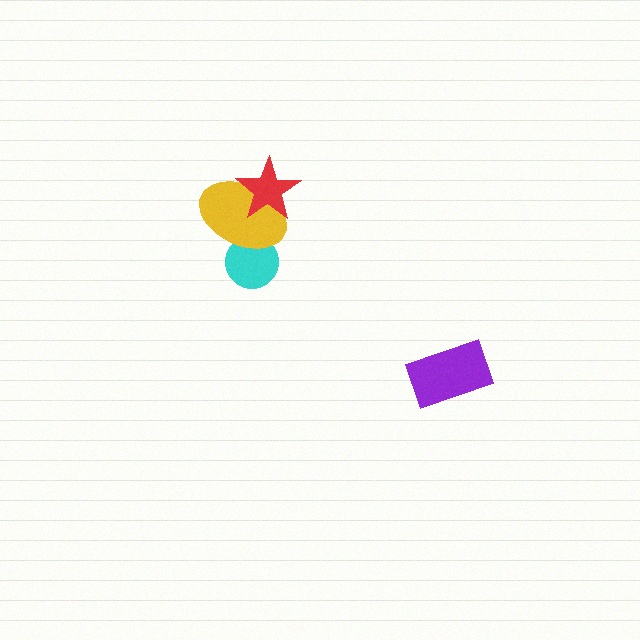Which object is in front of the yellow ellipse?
The red star is in front of the yellow ellipse.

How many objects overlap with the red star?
1 object overlaps with the red star.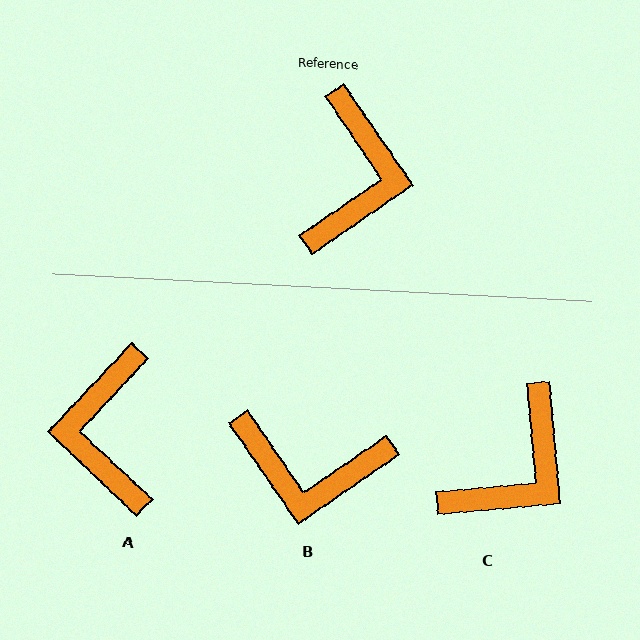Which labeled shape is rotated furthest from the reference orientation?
A, about 168 degrees away.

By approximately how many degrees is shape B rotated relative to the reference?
Approximately 90 degrees clockwise.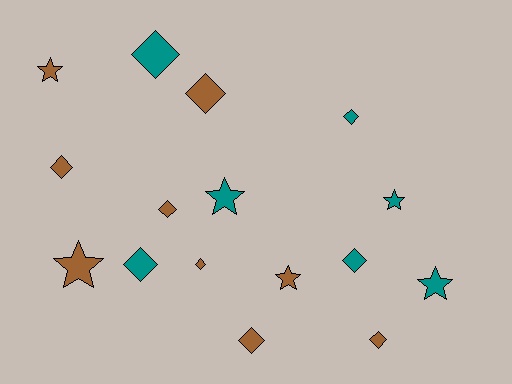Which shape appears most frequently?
Diamond, with 10 objects.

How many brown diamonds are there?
There are 6 brown diamonds.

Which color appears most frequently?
Brown, with 9 objects.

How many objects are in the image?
There are 16 objects.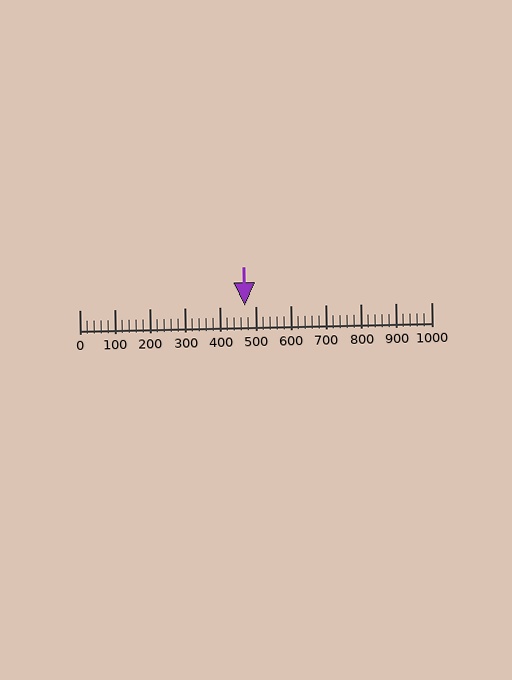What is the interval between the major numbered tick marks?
The major tick marks are spaced 100 units apart.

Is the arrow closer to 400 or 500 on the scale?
The arrow is closer to 500.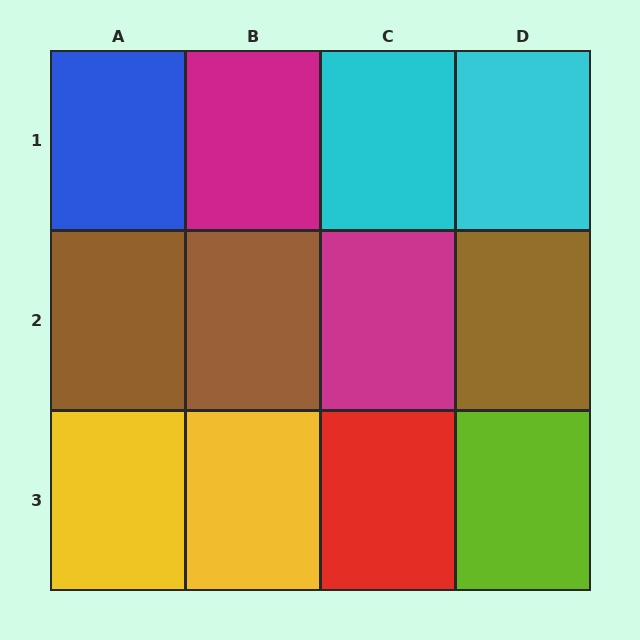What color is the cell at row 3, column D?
Lime.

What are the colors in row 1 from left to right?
Blue, magenta, cyan, cyan.